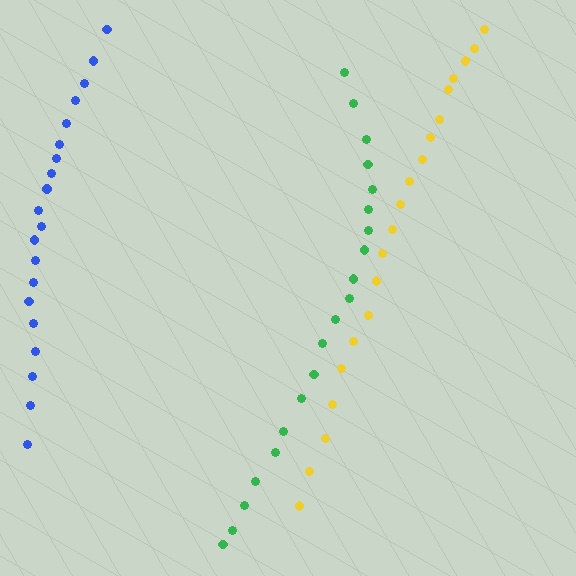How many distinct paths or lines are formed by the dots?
There are 3 distinct paths.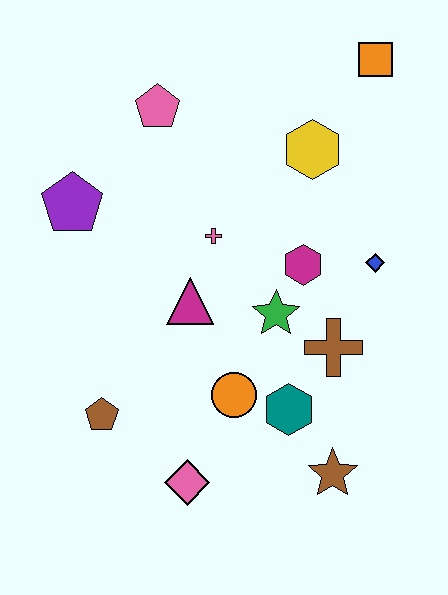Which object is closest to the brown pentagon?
The pink diamond is closest to the brown pentagon.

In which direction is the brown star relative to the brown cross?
The brown star is below the brown cross.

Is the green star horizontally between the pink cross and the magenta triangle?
No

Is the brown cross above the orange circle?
Yes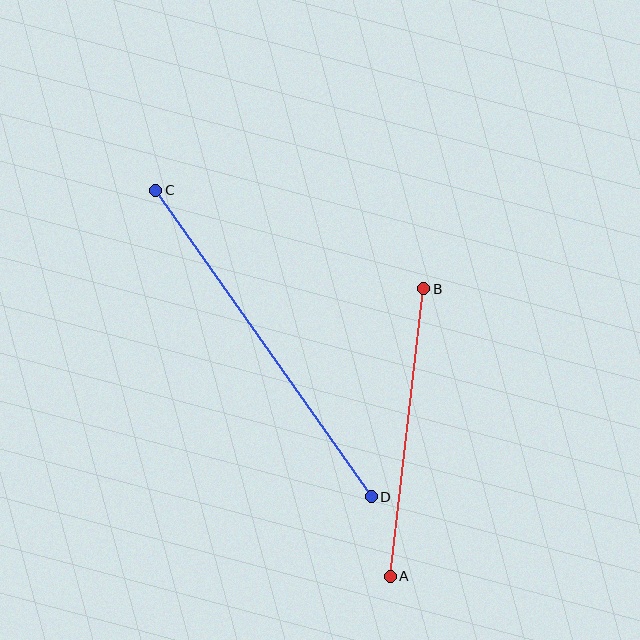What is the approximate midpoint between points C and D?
The midpoint is at approximately (263, 343) pixels.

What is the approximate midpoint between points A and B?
The midpoint is at approximately (407, 433) pixels.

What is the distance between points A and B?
The distance is approximately 289 pixels.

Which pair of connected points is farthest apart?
Points C and D are farthest apart.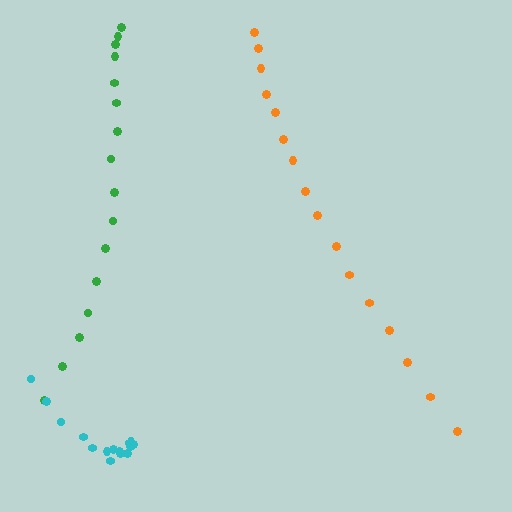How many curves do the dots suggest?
There are 3 distinct paths.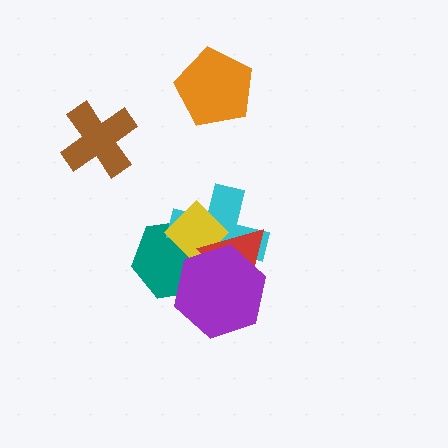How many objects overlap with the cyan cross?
4 objects overlap with the cyan cross.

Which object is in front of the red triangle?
The purple hexagon is in front of the red triangle.